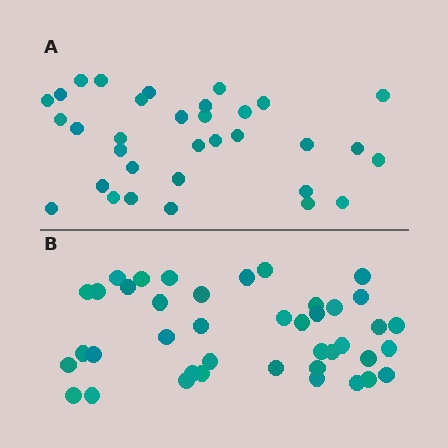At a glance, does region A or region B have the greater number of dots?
Region B (the bottom region) has more dots.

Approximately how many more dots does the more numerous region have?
Region B has roughly 8 or so more dots than region A.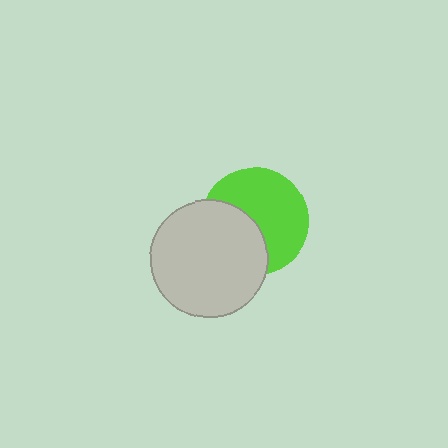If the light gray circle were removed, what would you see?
You would see the complete lime circle.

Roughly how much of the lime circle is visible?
About half of it is visible (roughly 60%).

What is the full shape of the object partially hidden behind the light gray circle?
The partially hidden object is a lime circle.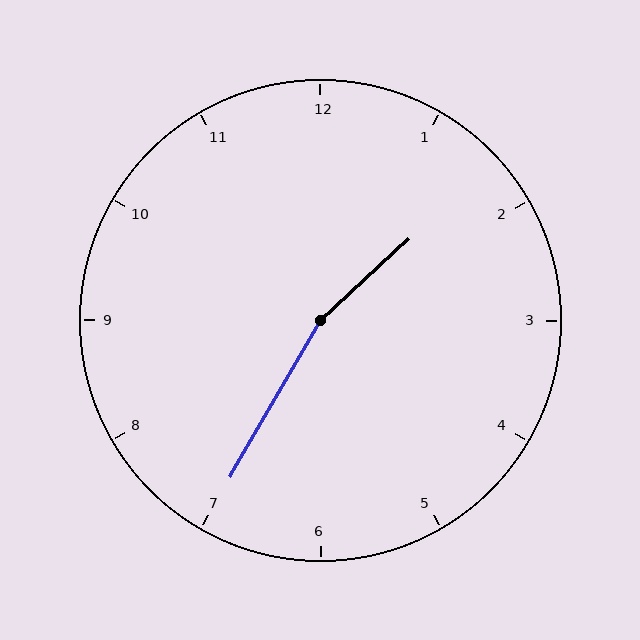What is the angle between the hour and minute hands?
Approximately 162 degrees.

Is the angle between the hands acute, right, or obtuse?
It is obtuse.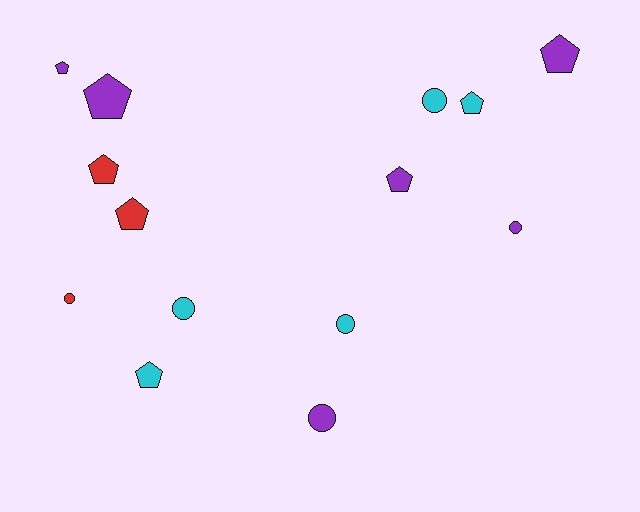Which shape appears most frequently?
Pentagon, with 8 objects.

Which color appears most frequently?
Purple, with 6 objects.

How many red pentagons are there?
There are 2 red pentagons.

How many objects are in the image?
There are 14 objects.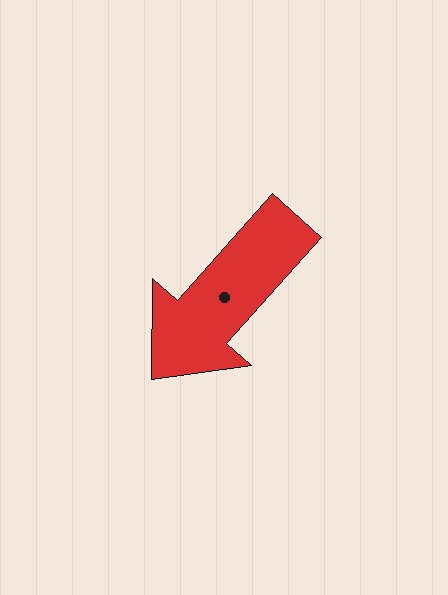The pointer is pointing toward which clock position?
Roughly 7 o'clock.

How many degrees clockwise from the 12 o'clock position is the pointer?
Approximately 222 degrees.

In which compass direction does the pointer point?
Southwest.